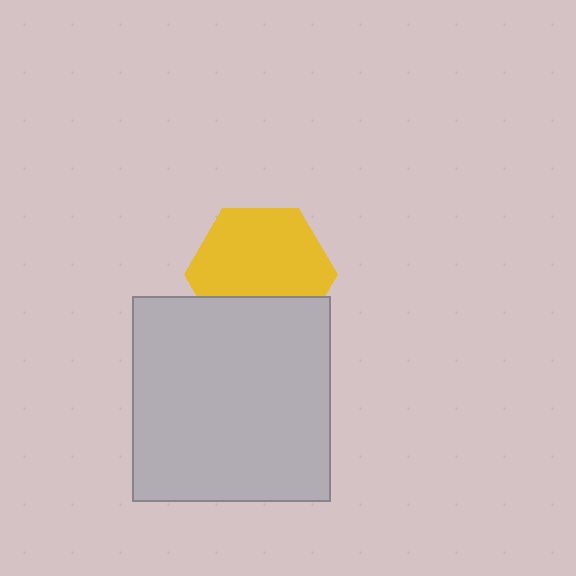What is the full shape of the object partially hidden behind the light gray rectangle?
The partially hidden object is a yellow hexagon.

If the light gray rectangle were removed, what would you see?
You would see the complete yellow hexagon.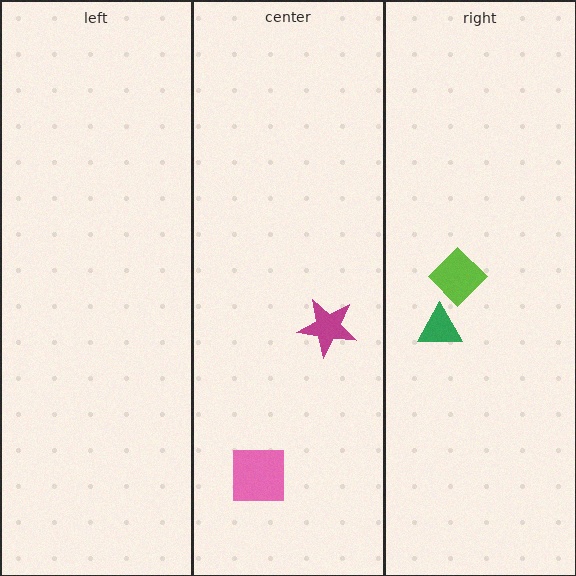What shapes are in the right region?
The lime diamond, the green triangle.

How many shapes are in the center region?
2.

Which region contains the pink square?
The center region.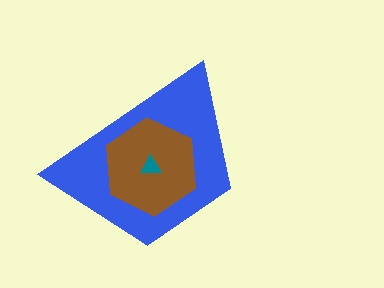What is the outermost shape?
The blue trapezoid.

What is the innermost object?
The teal triangle.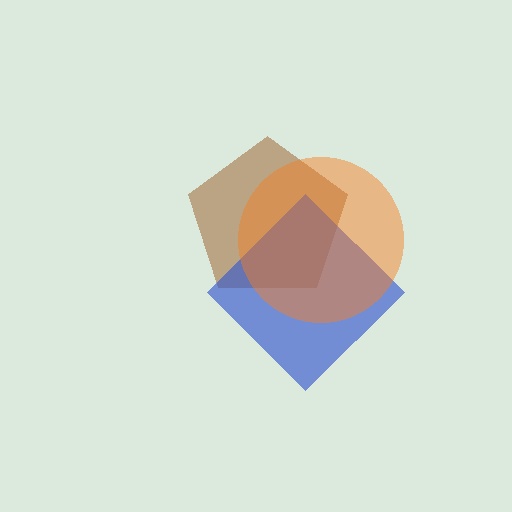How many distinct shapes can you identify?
There are 3 distinct shapes: a brown pentagon, a blue diamond, an orange circle.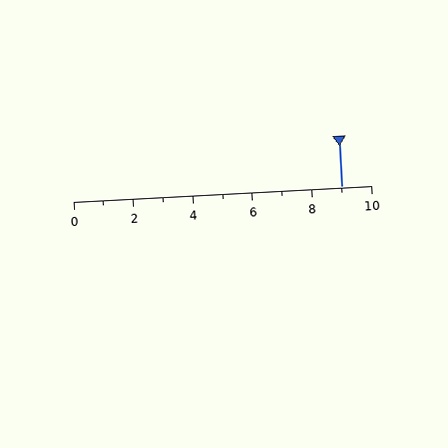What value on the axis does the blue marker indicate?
The marker indicates approximately 9.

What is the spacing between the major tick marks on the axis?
The major ticks are spaced 2 apart.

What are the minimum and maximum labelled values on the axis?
The axis runs from 0 to 10.